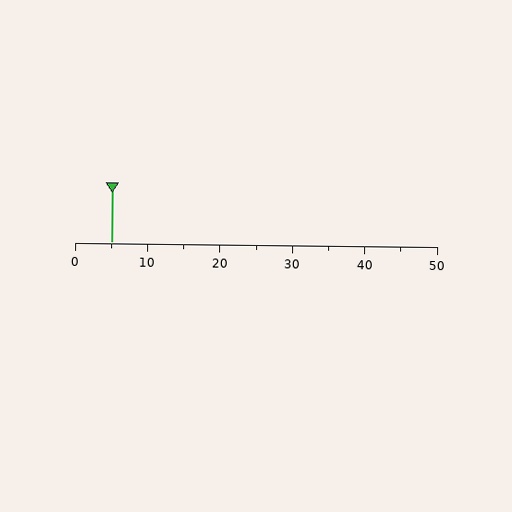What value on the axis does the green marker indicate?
The marker indicates approximately 5.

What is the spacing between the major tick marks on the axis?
The major ticks are spaced 10 apart.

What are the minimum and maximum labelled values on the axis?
The axis runs from 0 to 50.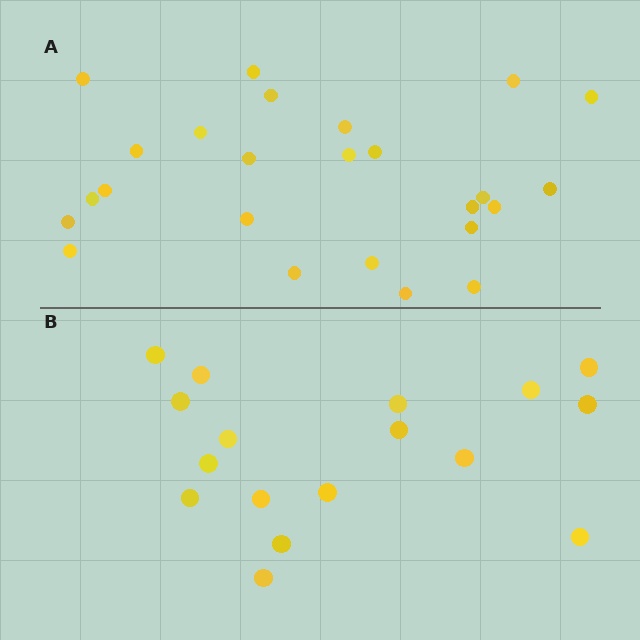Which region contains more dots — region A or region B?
Region A (the top region) has more dots.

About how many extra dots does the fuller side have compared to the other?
Region A has roughly 8 or so more dots than region B.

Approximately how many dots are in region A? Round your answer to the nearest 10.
About 20 dots. (The exact count is 25, which rounds to 20.)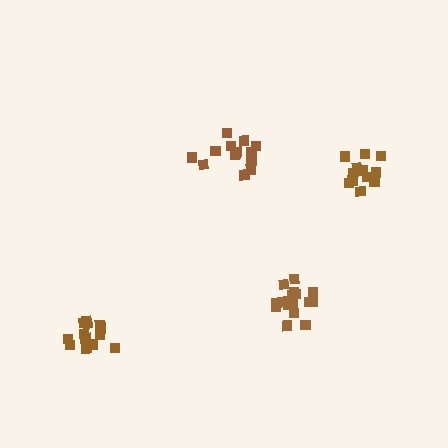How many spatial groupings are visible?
There are 4 spatial groupings.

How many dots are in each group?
Group 1: 16 dots, Group 2: 14 dots, Group 3: 13 dots, Group 4: 13 dots (56 total).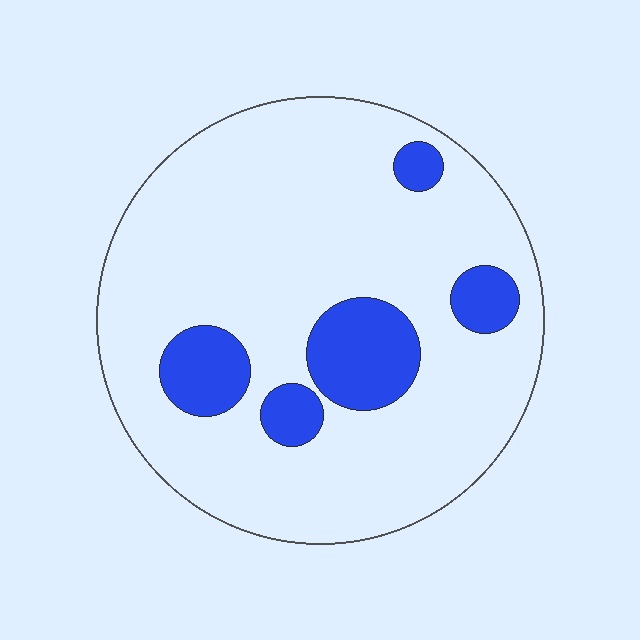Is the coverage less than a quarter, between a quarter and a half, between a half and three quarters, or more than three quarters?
Less than a quarter.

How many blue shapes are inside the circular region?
5.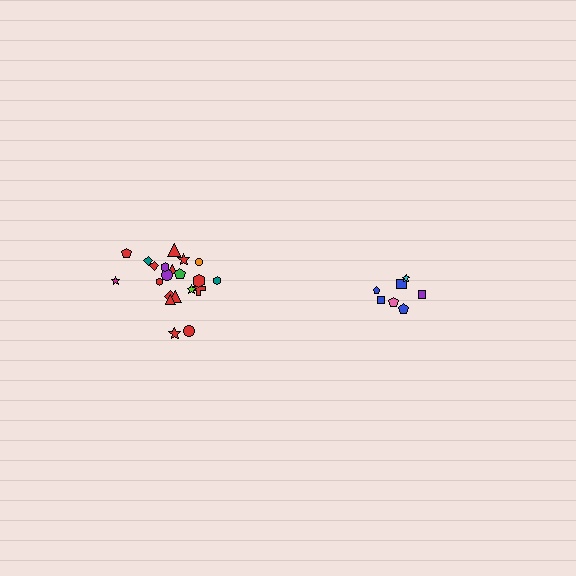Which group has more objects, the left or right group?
The left group.